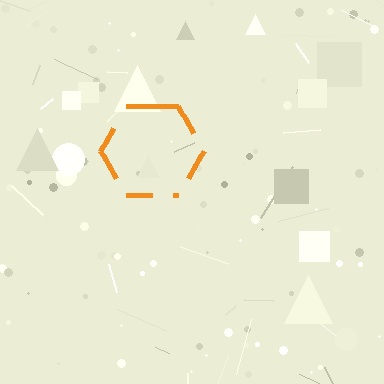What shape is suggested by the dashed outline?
The dashed outline suggests a hexagon.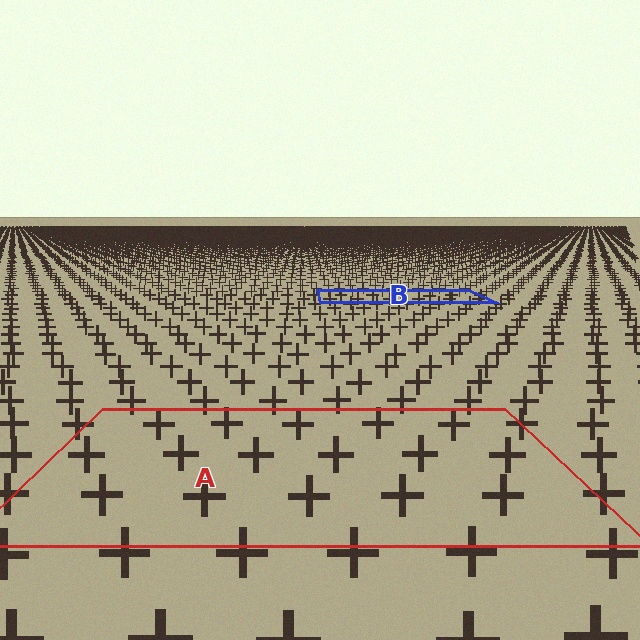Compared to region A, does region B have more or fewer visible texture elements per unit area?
Region B has more texture elements per unit area — they are packed more densely because it is farther away.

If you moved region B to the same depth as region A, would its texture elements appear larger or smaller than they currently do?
They would appear larger. At a closer depth, the same texture elements are projected at a bigger on-screen size.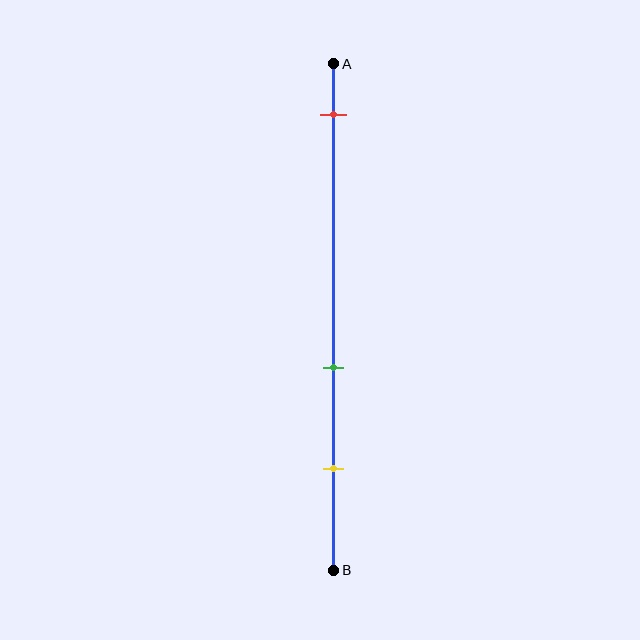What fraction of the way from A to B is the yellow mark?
The yellow mark is approximately 80% (0.8) of the way from A to B.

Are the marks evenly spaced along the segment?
No, the marks are not evenly spaced.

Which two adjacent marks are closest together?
The green and yellow marks are the closest adjacent pair.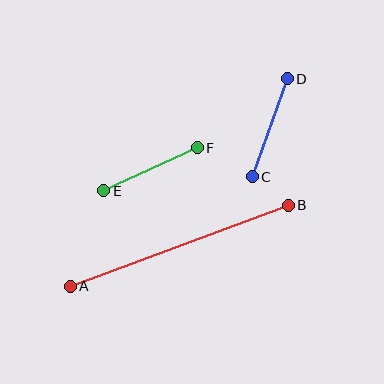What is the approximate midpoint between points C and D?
The midpoint is at approximately (270, 128) pixels.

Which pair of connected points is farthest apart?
Points A and B are farthest apart.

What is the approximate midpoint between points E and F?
The midpoint is at approximately (150, 169) pixels.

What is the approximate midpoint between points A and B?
The midpoint is at approximately (179, 246) pixels.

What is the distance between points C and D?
The distance is approximately 104 pixels.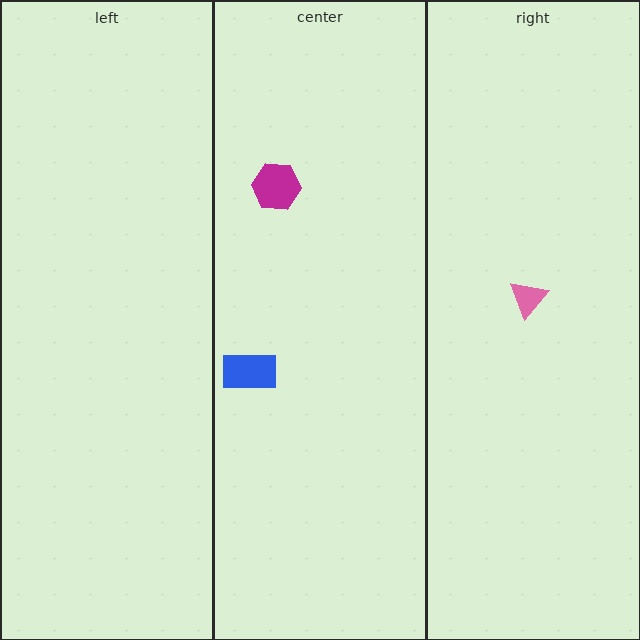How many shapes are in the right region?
1.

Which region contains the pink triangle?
The right region.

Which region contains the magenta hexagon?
The center region.